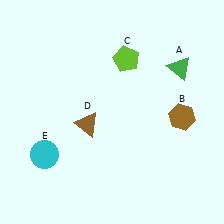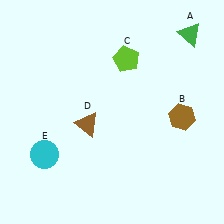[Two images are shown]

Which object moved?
The green triangle (A) moved up.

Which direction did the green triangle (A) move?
The green triangle (A) moved up.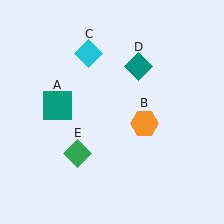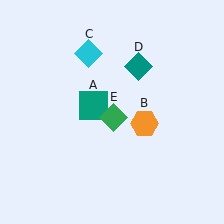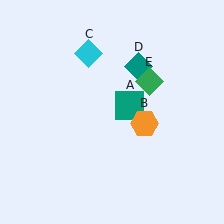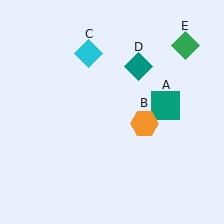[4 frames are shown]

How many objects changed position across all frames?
2 objects changed position: teal square (object A), green diamond (object E).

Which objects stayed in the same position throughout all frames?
Orange hexagon (object B) and cyan diamond (object C) and teal diamond (object D) remained stationary.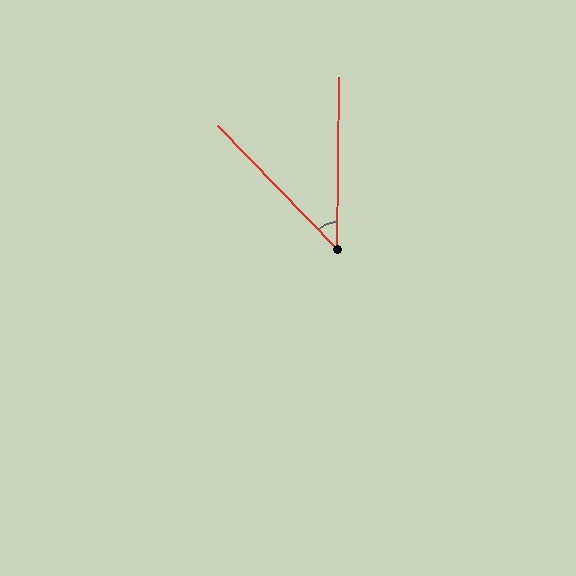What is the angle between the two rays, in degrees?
Approximately 45 degrees.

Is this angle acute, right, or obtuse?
It is acute.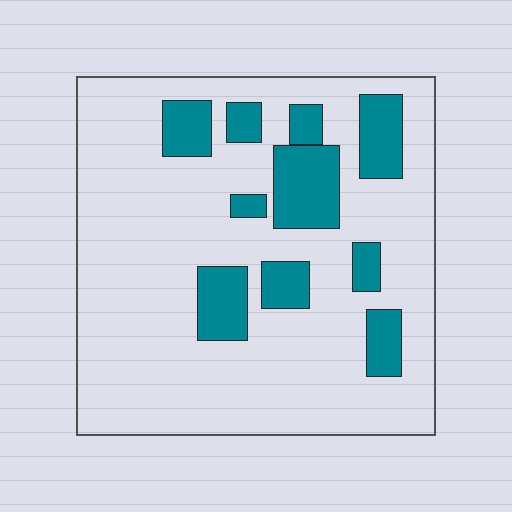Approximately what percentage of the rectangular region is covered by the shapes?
Approximately 20%.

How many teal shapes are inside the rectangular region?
10.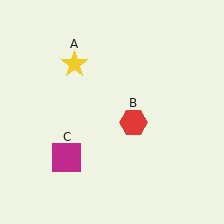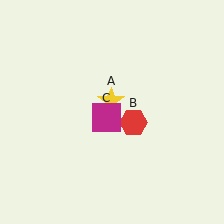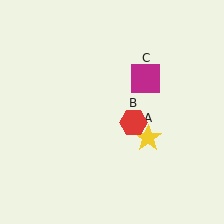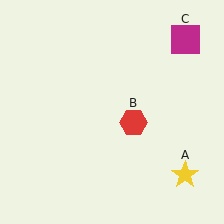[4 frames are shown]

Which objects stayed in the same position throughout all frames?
Red hexagon (object B) remained stationary.